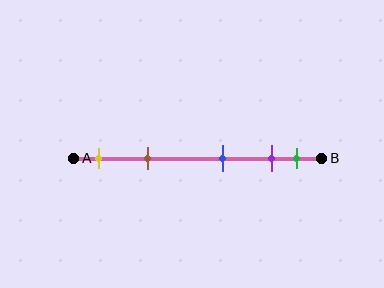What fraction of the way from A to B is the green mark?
The green mark is approximately 90% (0.9) of the way from A to B.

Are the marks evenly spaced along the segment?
No, the marks are not evenly spaced.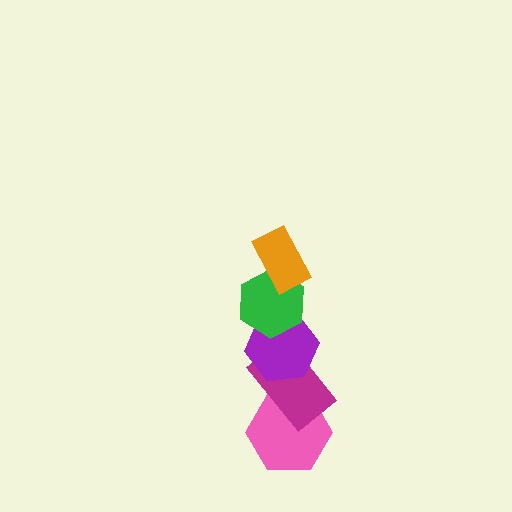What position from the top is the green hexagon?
The green hexagon is 2nd from the top.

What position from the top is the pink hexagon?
The pink hexagon is 5th from the top.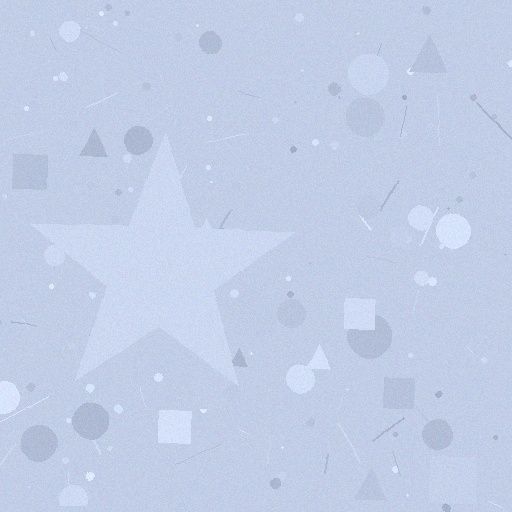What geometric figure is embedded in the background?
A star is embedded in the background.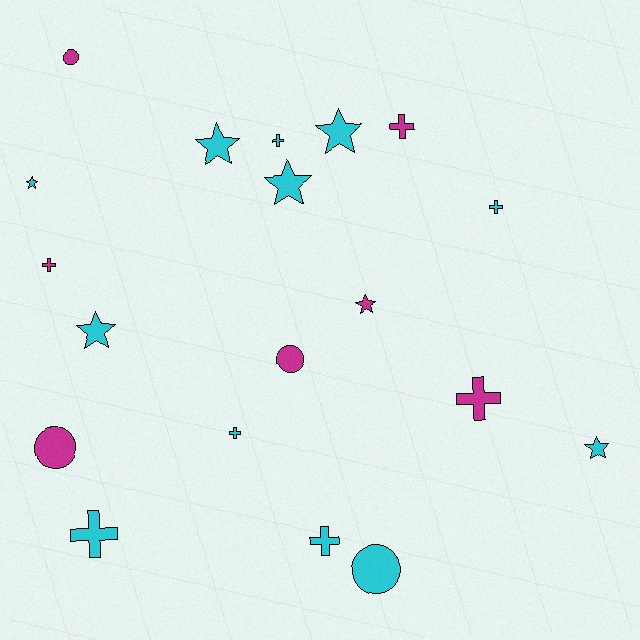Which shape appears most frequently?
Cross, with 8 objects.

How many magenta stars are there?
There is 1 magenta star.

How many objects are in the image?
There are 19 objects.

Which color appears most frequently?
Cyan, with 12 objects.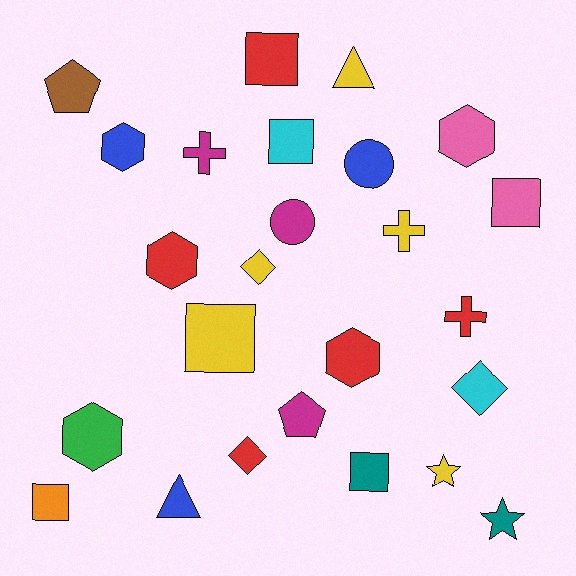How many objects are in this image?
There are 25 objects.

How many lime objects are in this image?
There are no lime objects.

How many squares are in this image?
There are 6 squares.